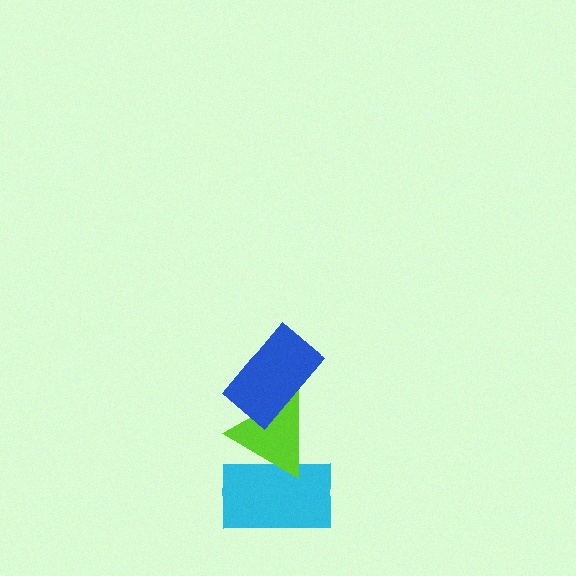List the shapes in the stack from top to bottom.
From top to bottom: the blue rectangle, the lime triangle, the cyan rectangle.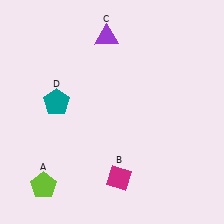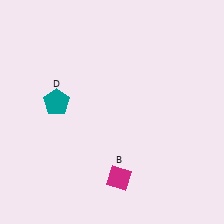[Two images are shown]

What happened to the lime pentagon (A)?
The lime pentagon (A) was removed in Image 2. It was in the bottom-left area of Image 1.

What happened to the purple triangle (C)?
The purple triangle (C) was removed in Image 2. It was in the top-left area of Image 1.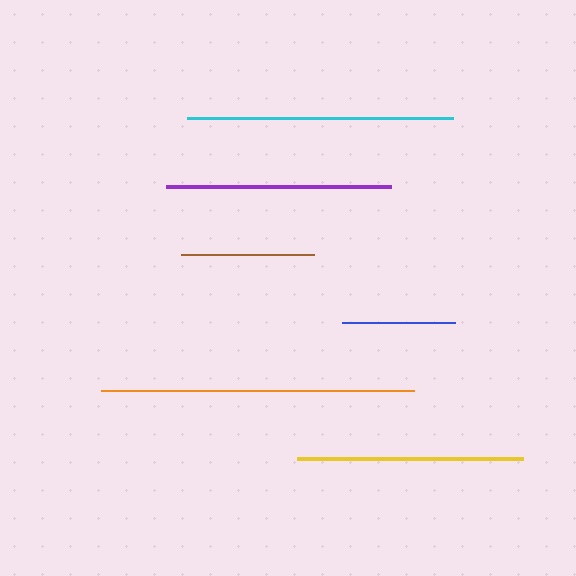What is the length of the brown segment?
The brown segment is approximately 133 pixels long.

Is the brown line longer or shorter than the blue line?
The brown line is longer than the blue line.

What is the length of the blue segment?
The blue segment is approximately 114 pixels long.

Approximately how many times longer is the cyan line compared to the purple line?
The cyan line is approximately 1.2 times the length of the purple line.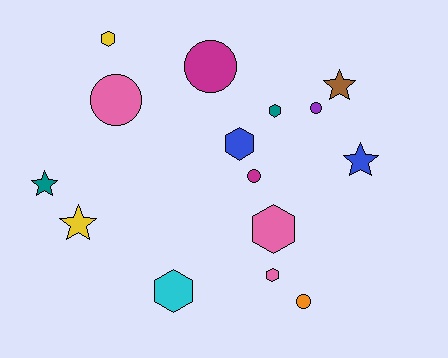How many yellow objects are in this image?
There are 2 yellow objects.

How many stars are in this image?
There are 4 stars.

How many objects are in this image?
There are 15 objects.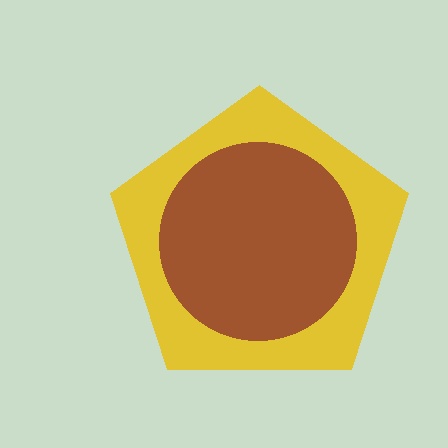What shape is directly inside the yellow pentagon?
The brown circle.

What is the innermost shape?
The brown circle.